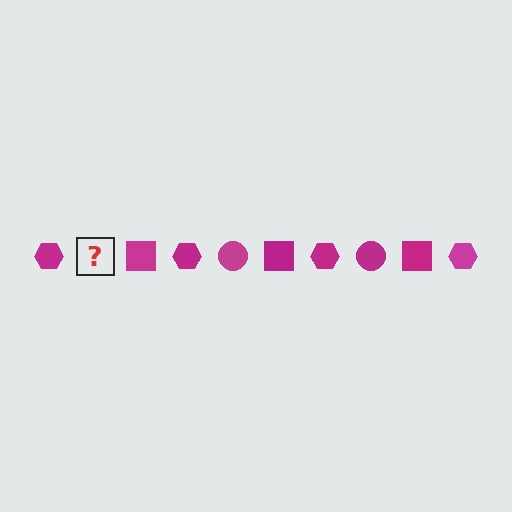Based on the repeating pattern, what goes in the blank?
The blank should be a magenta circle.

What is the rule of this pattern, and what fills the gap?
The rule is that the pattern cycles through hexagon, circle, square shapes in magenta. The gap should be filled with a magenta circle.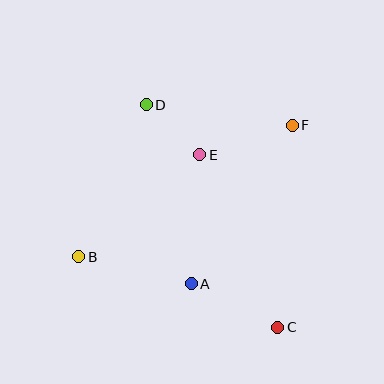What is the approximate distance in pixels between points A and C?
The distance between A and C is approximately 98 pixels.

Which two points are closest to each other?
Points D and E are closest to each other.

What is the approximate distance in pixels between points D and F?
The distance between D and F is approximately 147 pixels.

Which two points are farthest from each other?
Points C and D are farthest from each other.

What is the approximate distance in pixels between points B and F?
The distance between B and F is approximately 251 pixels.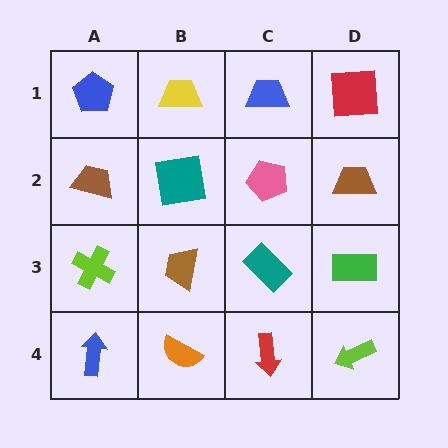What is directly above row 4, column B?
A brown trapezoid.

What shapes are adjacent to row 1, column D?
A brown trapezoid (row 2, column D), a blue trapezoid (row 1, column C).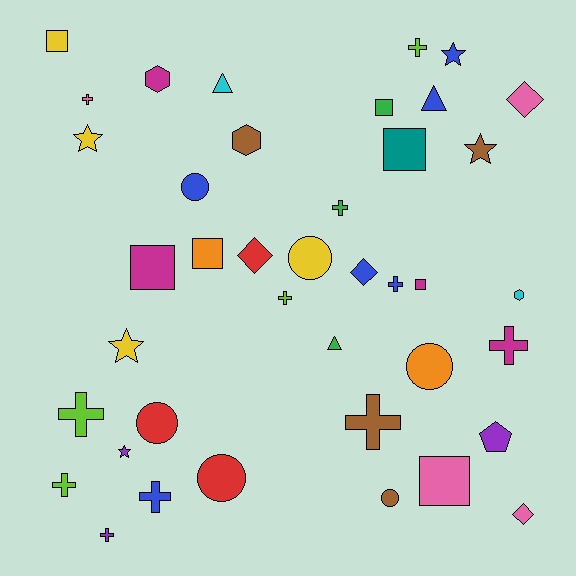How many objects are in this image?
There are 40 objects.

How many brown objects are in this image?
There are 4 brown objects.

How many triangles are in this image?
There are 3 triangles.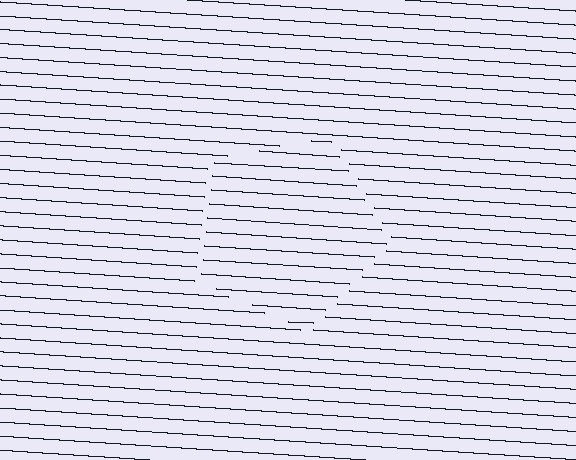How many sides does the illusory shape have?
5 sides — the line-ends trace a pentagon.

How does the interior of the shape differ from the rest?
The interior of the shape contains the same grating, shifted by half a period — the contour is defined by the phase discontinuity where line-ends from the inner and outer gratings abut.